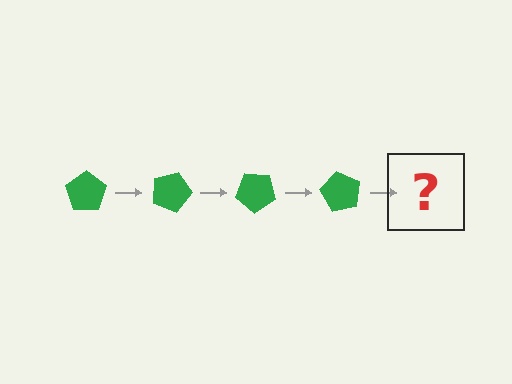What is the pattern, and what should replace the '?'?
The pattern is that the pentagon rotates 20 degrees each step. The '?' should be a green pentagon rotated 80 degrees.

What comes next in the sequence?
The next element should be a green pentagon rotated 80 degrees.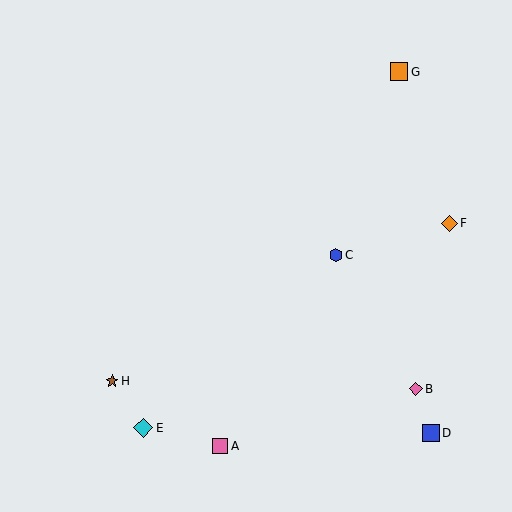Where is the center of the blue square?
The center of the blue square is at (431, 433).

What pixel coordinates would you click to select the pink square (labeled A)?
Click at (220, 446) to select the pink square A.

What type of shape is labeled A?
Shape A is a pink square.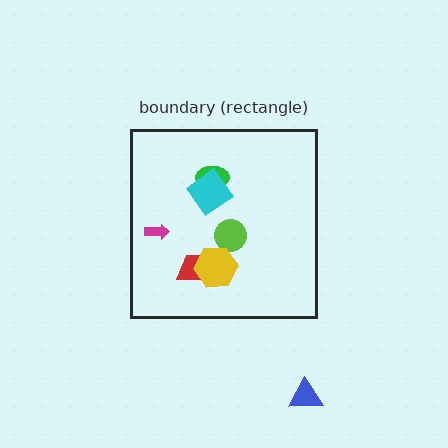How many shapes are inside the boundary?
6 inside, 1 outside.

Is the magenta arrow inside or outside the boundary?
Inside.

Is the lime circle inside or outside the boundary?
Inside.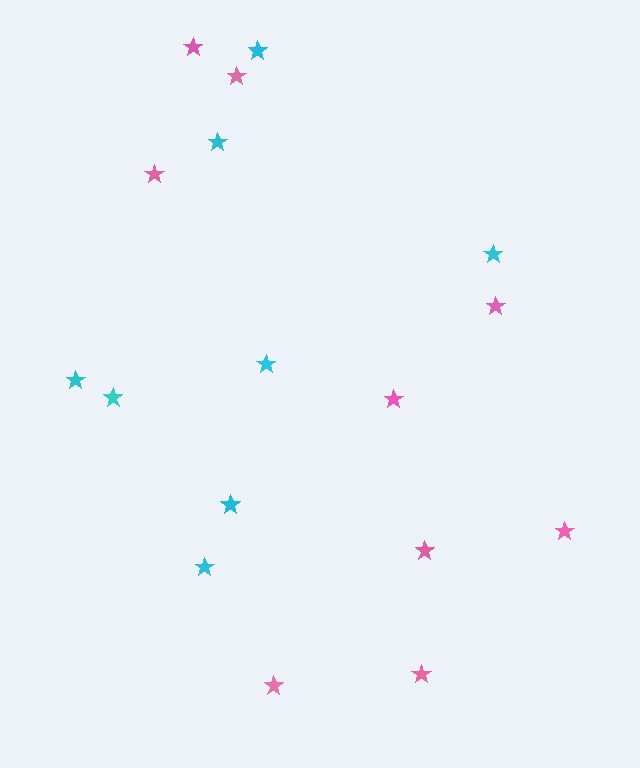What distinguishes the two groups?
There are 2 groups: one group of cyan stars (8) and one group of pink stars (9).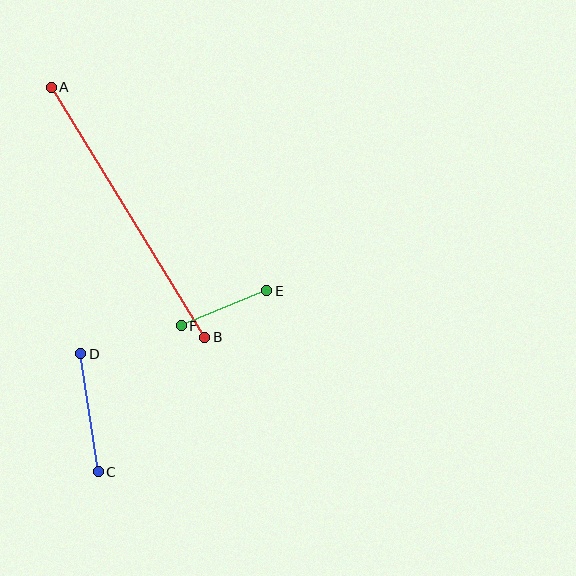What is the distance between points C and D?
The distance is approximately 119 pixels.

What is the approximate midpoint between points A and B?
The midpoint is at approximately (128, 212) pixels.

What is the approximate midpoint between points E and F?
The midpoint is at approximately (224, 308) pixels.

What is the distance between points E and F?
The distance is approximately 92 pixels.